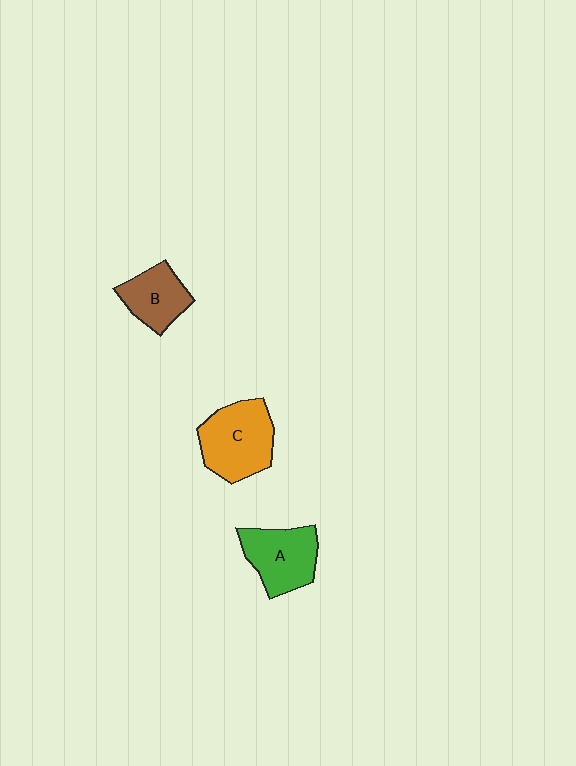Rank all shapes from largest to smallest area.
From largest to smallest: C (orange), A (green), B (brown).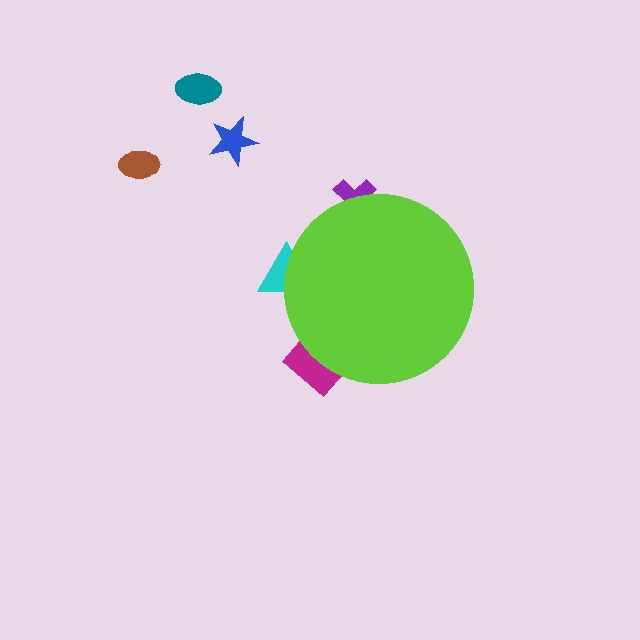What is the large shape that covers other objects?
A lime circle.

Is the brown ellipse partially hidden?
No, the brown ellipse is fully visible.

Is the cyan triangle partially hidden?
Yes, the cyan triangle is partially hidden behind the lime circle.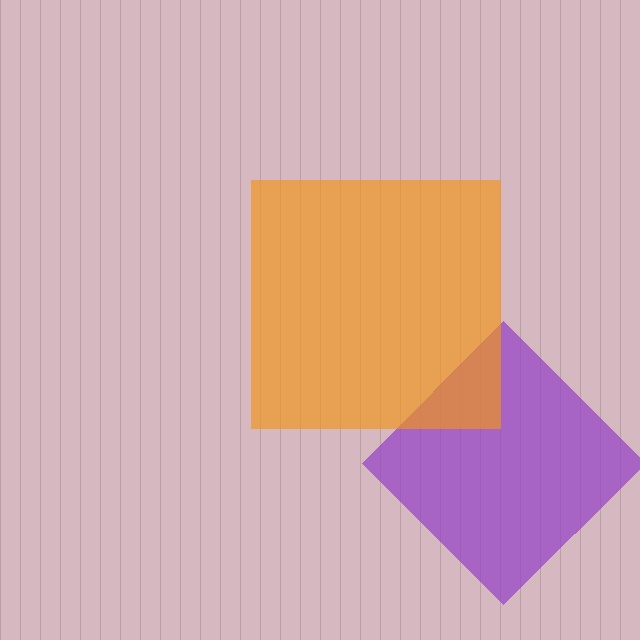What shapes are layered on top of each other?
The layered shapes are: a purple diamond, an orange square.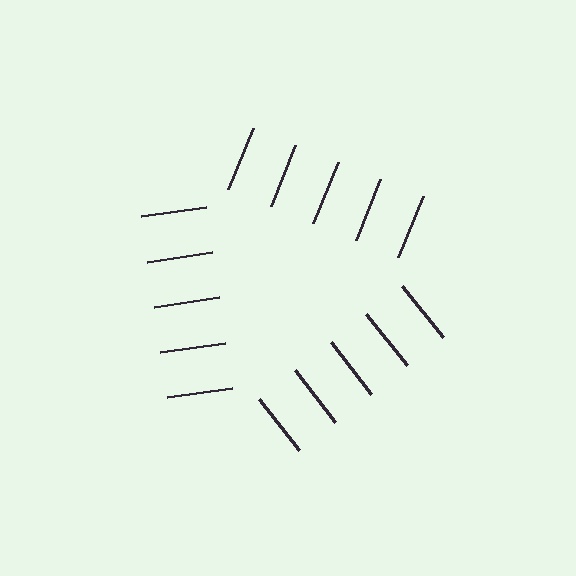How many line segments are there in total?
15 — 5 along each of the 3 edges.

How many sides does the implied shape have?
3 sides — the line-ends trace a triangle.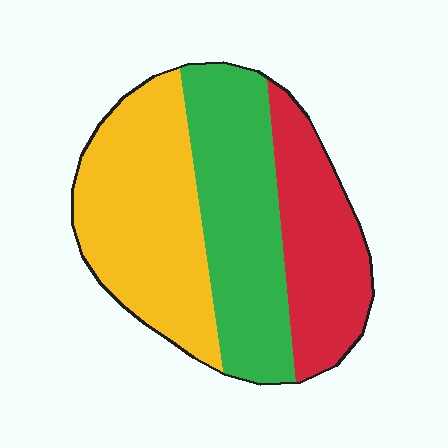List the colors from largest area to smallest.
From largest to smallest: yellow, green, red.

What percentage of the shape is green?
Green takes up about one third (1/3) of the shape.